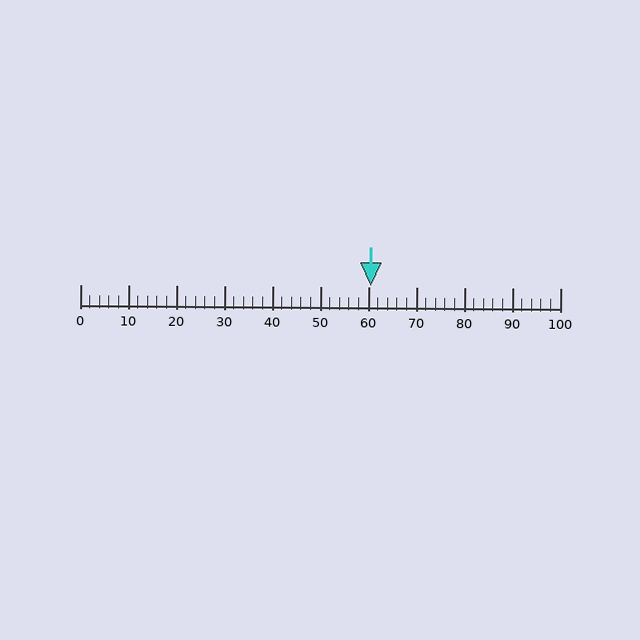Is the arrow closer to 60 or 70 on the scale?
The arrow is closer to 60.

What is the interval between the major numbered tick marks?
The major tick marks are spaced 10 units apart.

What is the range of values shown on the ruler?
The ruler shows values from 0 to 100.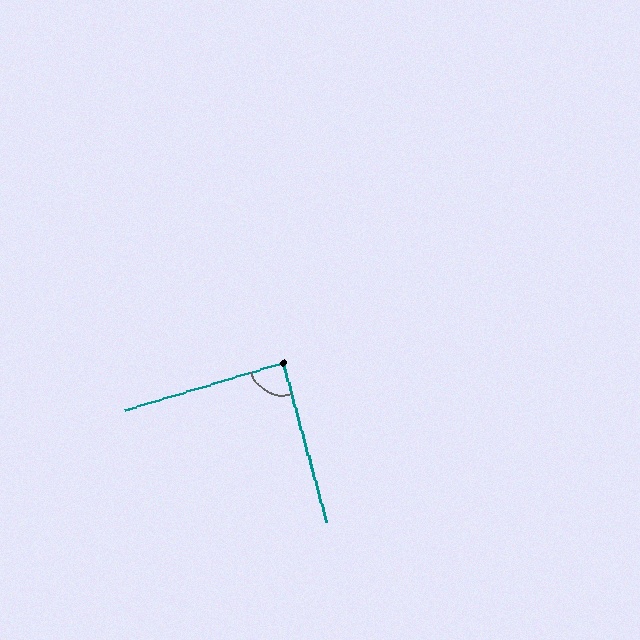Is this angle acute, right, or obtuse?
It is approximately a right angle.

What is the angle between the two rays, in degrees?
Approximately 88 degrees.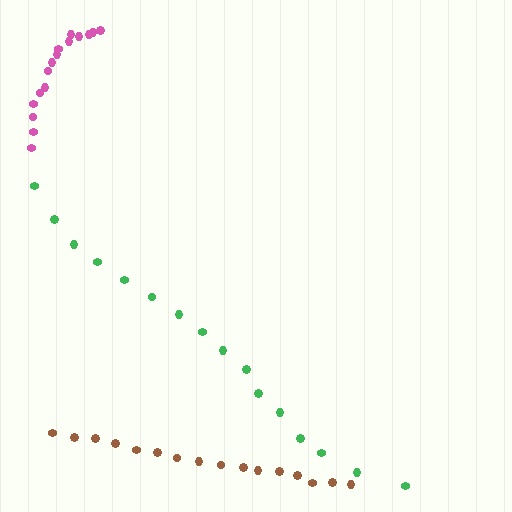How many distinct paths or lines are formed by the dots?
There are 3 distinct paths.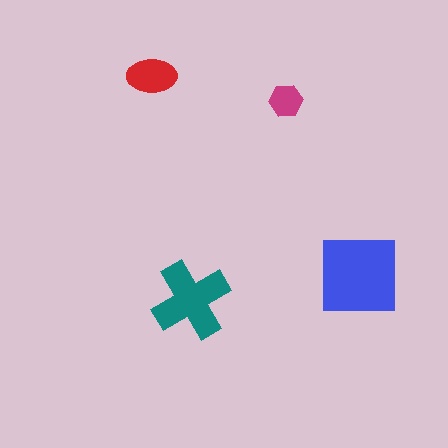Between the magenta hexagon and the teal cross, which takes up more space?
The teal cross.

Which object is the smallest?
The magenta hexagon.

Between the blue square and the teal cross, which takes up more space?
The blue square.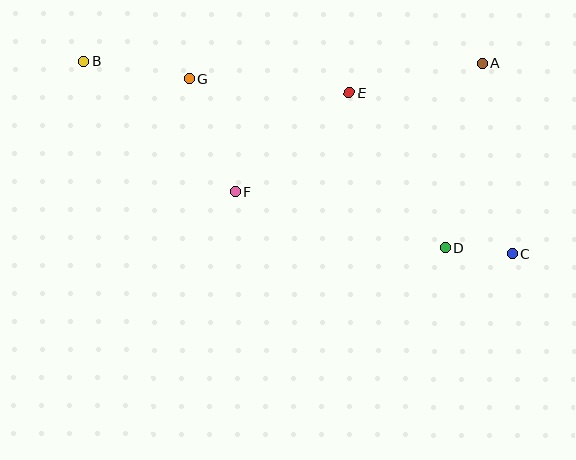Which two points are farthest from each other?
Points B and C are farthest from each other.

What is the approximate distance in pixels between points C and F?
The distance between C and F is approximately 283 pixels.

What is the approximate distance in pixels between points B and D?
The distance between B and D is approximately 407 pixels.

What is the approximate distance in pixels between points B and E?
The distance between B and E is approximately 268 pixels.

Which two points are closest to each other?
Points C and D are closest to each other.